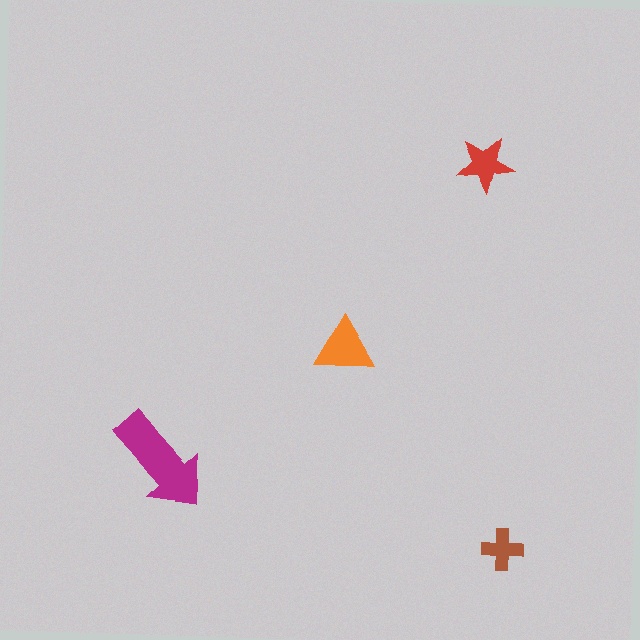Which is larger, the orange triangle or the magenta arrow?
The magenta arrow.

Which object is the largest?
The magenta arrow.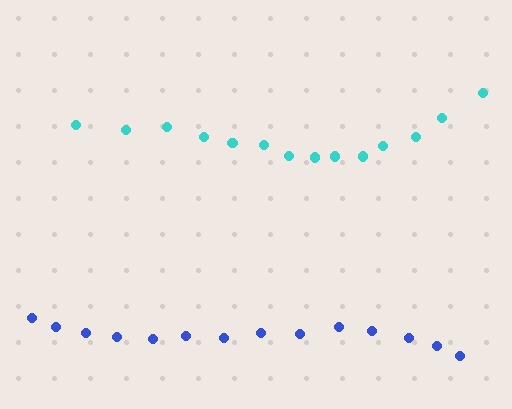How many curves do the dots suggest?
There are 2 distinct paths.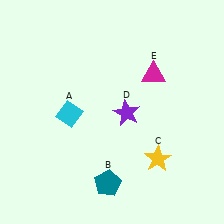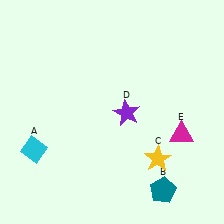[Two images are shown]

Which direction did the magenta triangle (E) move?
The magenta triangle (E) moved down.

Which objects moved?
The objects that moved are: the cyan diamond (A), the teal pentagon (B), the magenta triangle (E).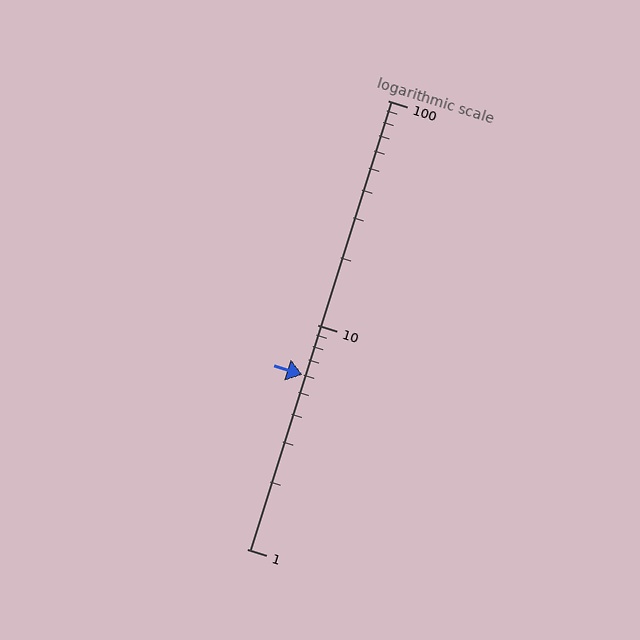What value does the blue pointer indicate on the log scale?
The pointer indicates approximately 6.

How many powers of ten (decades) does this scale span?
The scale spans 2 decades, from 1 to 100.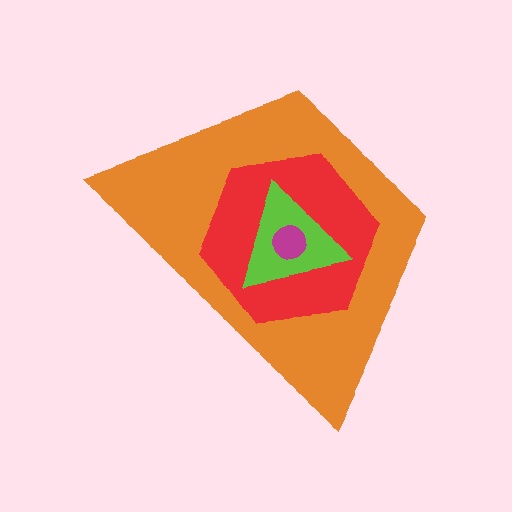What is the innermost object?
The magenta circle.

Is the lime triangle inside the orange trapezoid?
Yes.